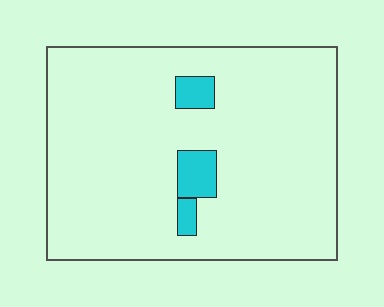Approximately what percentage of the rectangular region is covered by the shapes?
Approximately 5%.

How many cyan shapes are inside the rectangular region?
3.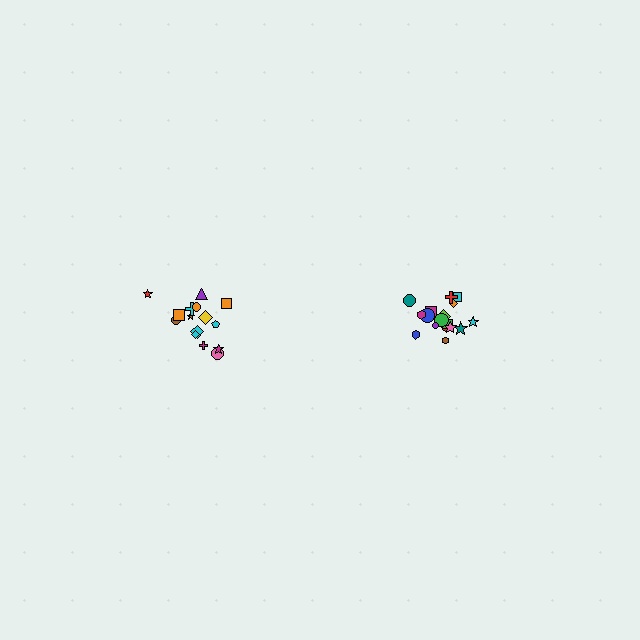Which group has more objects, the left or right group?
The right group.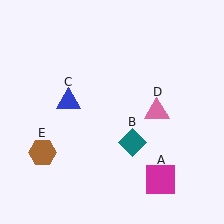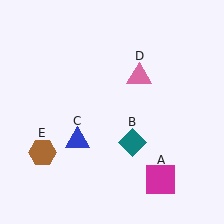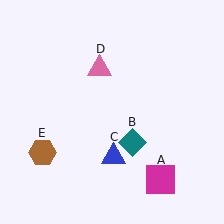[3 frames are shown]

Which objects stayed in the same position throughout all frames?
Magenta square (object A) and teal diamond (object B) and brown hexagon (object E) remained stationary.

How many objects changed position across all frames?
2 objects changed position: blue triangle (object C), pink triangle (object D).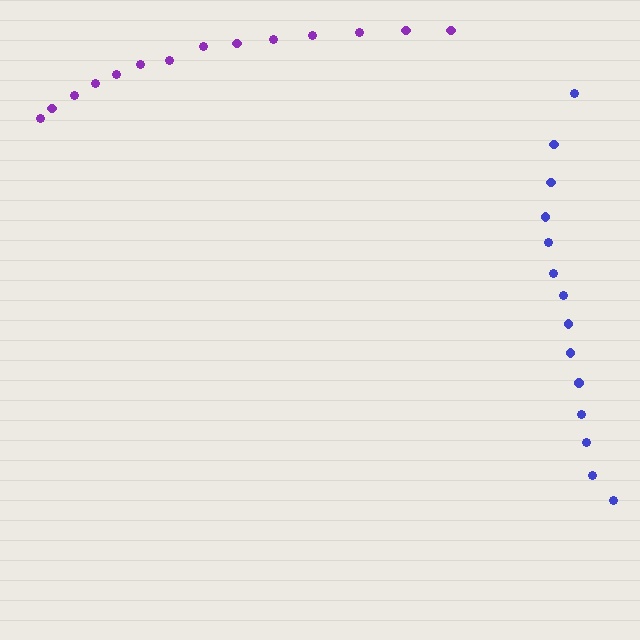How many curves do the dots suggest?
There are 2 distinct paths.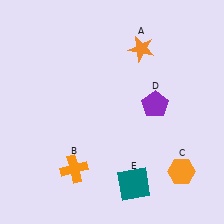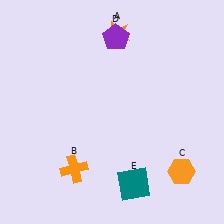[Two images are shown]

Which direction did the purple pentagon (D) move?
The purple pentagon (D) moved up.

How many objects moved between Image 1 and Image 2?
2 objects moved between the two images.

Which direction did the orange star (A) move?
The orange star (A) moved left.